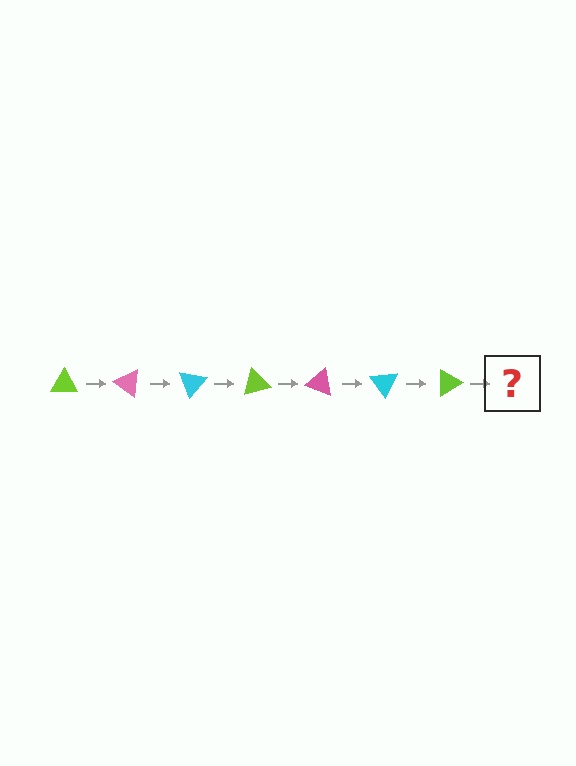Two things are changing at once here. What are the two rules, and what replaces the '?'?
The two rules are that it rotates 35 degrees each step and the color cycles through lime, pink, and cyan. The '?' should be a pink triangle, rotated 245 degrees from the start.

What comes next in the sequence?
The next element should be a pink triangle, rotated 245 degrees from the start.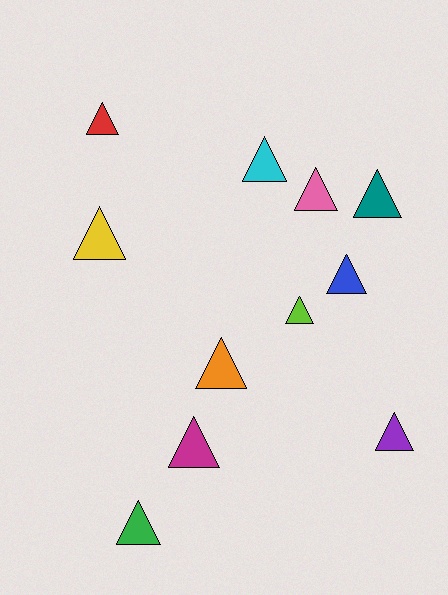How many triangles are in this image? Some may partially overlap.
There are 11 triangles.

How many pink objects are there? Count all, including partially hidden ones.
There is 1 pink object.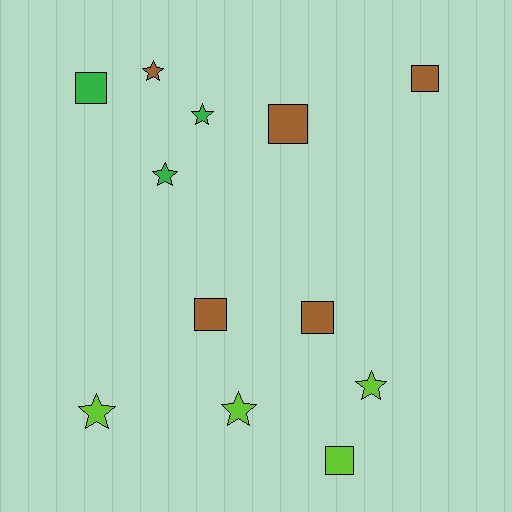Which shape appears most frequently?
Square, with 6 objects.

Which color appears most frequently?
Brown, with 5 objects.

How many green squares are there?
There is 1 green square.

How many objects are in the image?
There are 12 objects.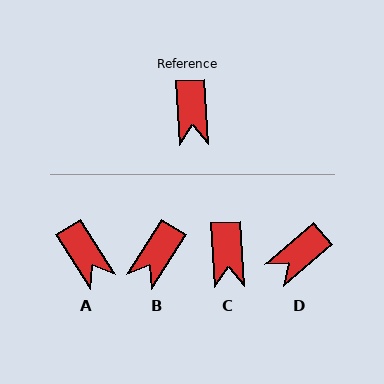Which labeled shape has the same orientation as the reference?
C.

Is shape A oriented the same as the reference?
No, it is off by about 29 degrees.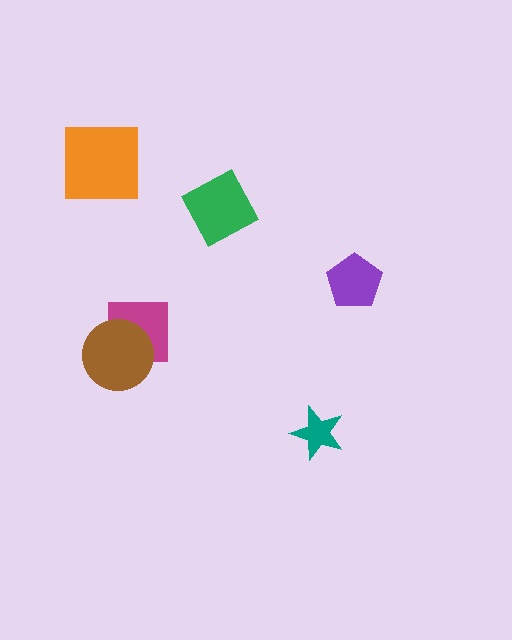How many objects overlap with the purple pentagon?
0 objects overlap with the purple pentagon.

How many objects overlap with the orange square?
0 objects overlap with the orange square.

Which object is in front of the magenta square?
The brown circle is in front of the magenta square.